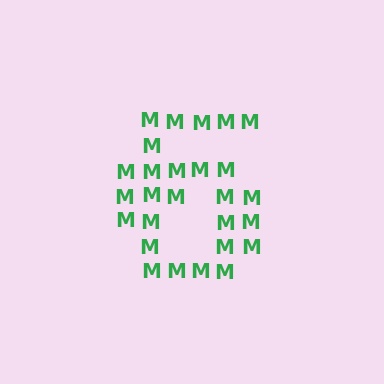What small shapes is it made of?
It is made of small letter M's.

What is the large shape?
The large shape is the digit 6.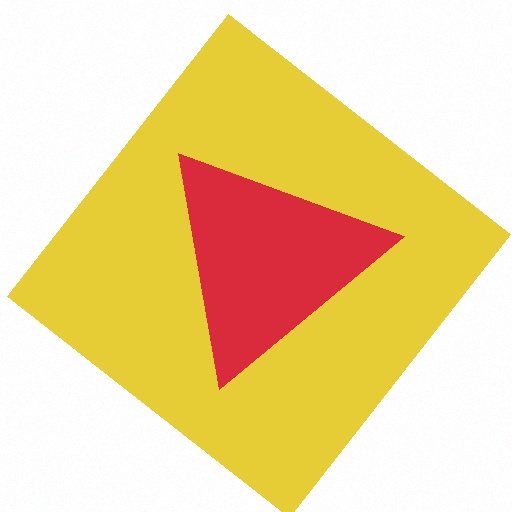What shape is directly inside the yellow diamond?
The red triangle.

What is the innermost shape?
The red triangle.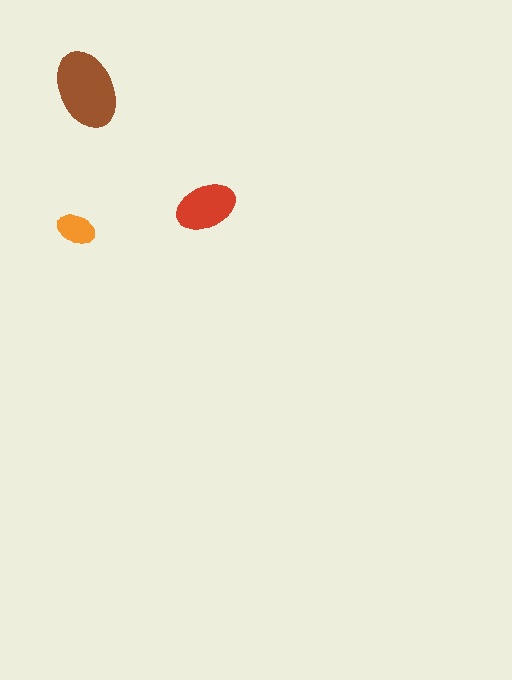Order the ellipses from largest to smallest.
the brown one, the red one, the orange one.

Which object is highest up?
The brown ellipse is topmost.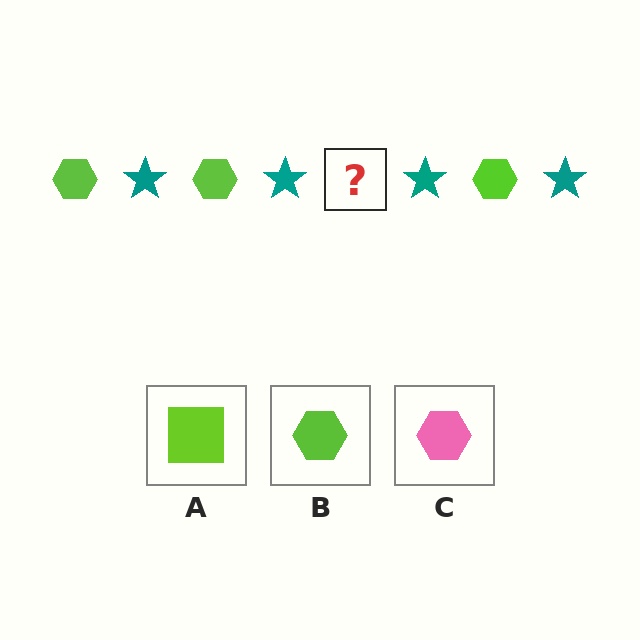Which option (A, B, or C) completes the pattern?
B.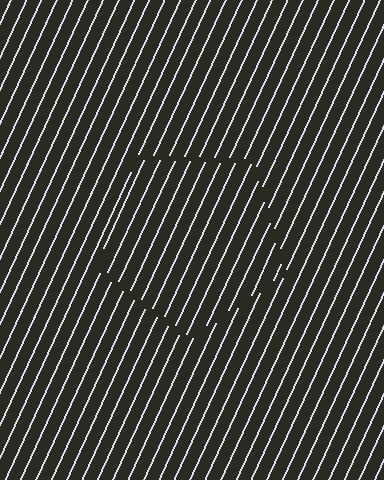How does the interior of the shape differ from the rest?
The interior of the shape contains the same grating, shifted by half a period — the contour is defined by the phase discontinuity where line-ends from the inner and outer gratings abut.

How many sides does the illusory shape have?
5 sides — the line-ends trace a pentagon.